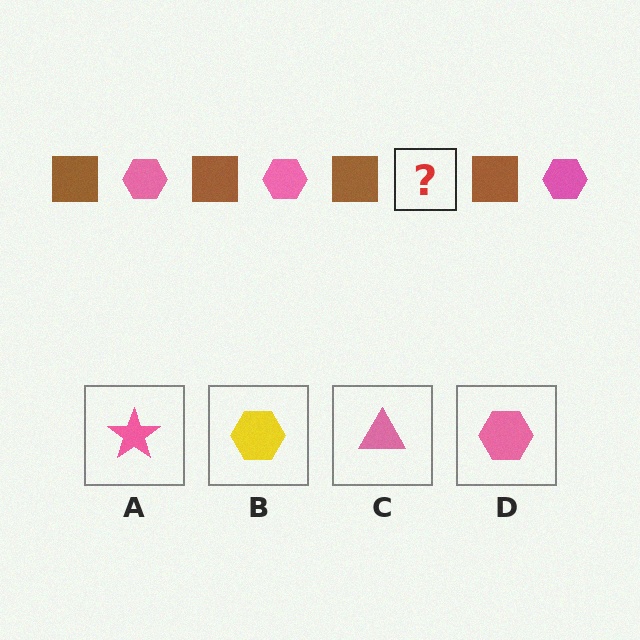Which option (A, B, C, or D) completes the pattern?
D.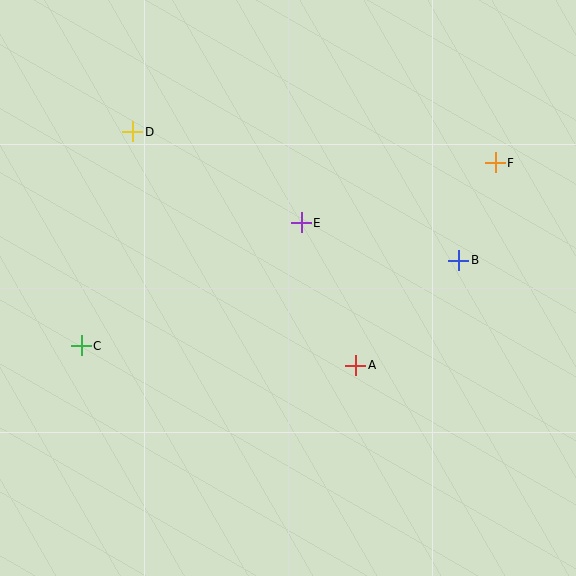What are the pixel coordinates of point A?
Point A is at (356, 365).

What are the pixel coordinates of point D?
Point D is at (133, 132).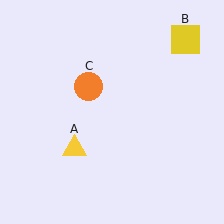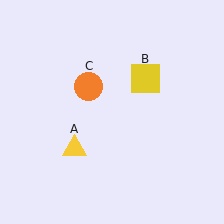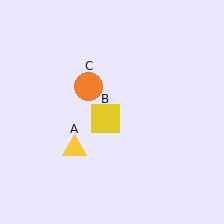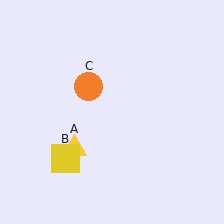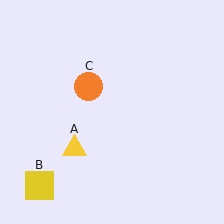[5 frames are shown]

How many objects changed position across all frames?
1 object changed position: yellow square (object B).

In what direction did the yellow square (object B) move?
The yellow square (object B) moved down and to the left.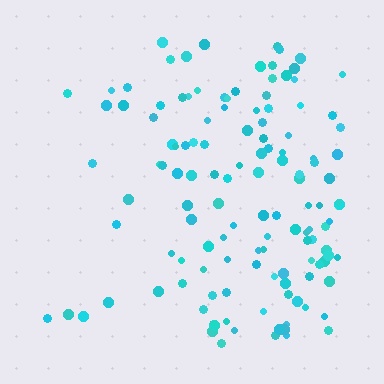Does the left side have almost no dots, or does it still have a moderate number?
Still a moderate number, just noticeably fewer than the right.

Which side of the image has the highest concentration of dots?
The right.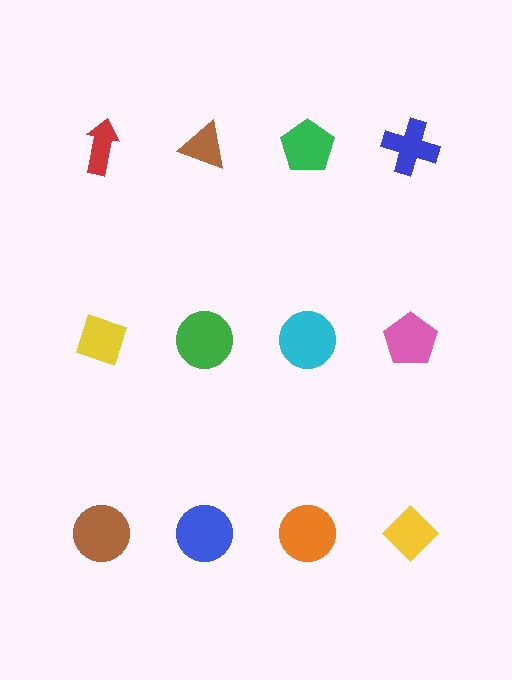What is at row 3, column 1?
A brown circle.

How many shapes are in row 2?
4 shapes.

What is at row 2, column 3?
A cyan circle.